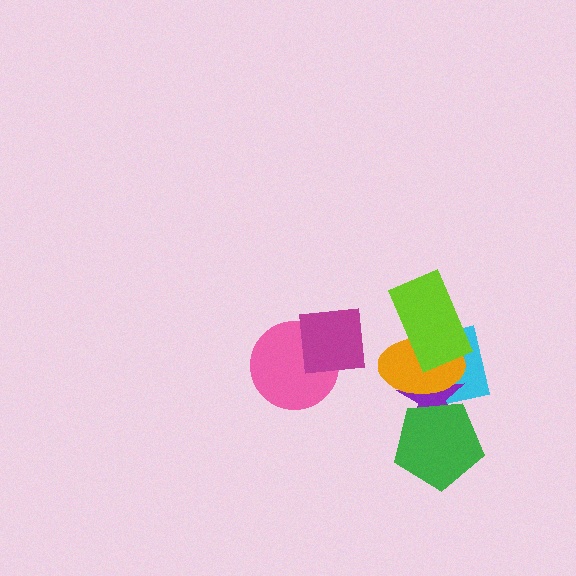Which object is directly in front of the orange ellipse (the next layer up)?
The green pentagon is directly in front of the orange ellipse.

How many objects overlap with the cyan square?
4 objects overlap with the cyan square.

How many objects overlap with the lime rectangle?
2 objects overlap with the lime rectangle.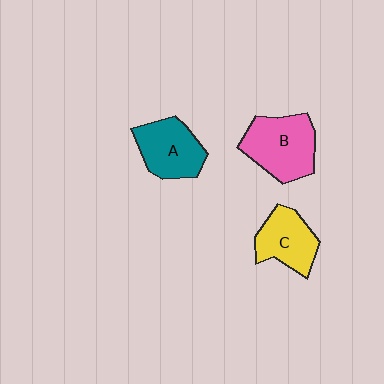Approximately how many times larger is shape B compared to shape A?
Approximately 1.2 times.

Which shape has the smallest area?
Shape C (yellow).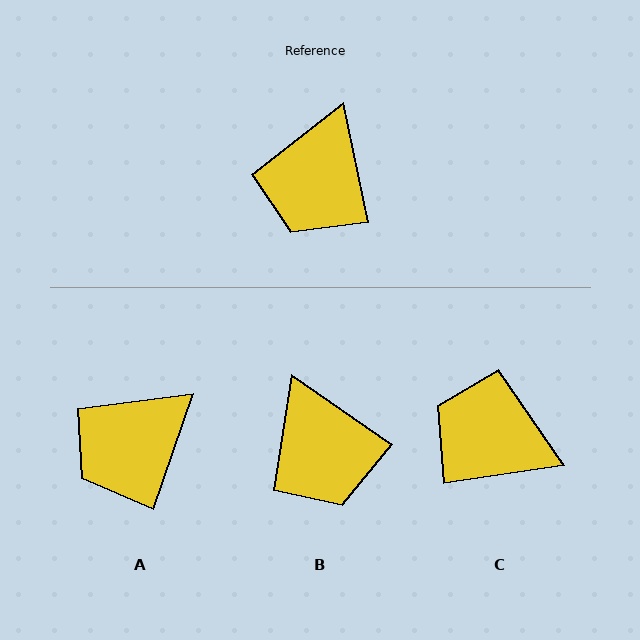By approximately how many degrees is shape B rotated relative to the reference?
Approximately 43 degrees counter-clockwise.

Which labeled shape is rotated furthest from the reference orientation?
C, about 93 degrees away.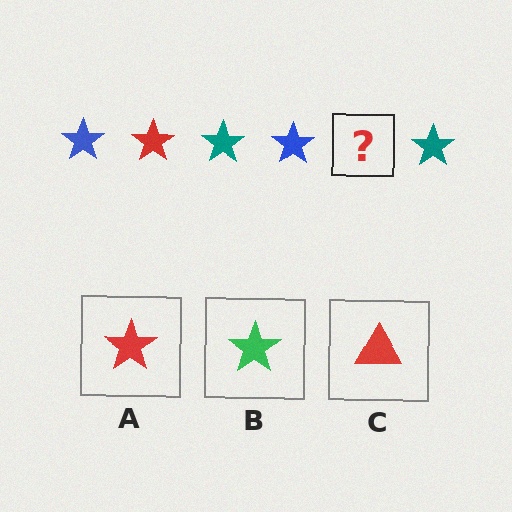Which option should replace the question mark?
Option A.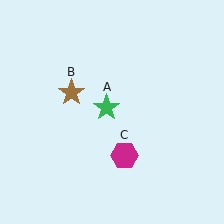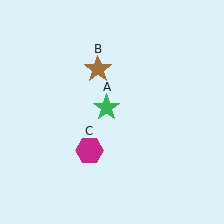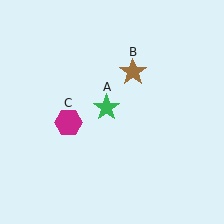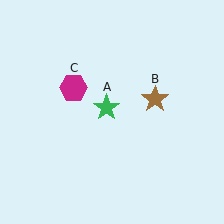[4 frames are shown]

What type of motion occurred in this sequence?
The brown star (object B), magenta hexagon (object C) rotated clockwise around the center of the scene.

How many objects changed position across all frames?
2 objects changed position: brown star (object B), magenta hexagon (object C).